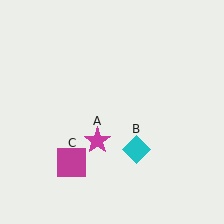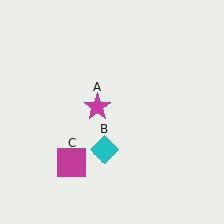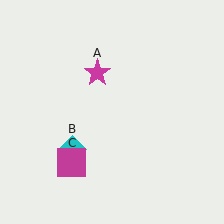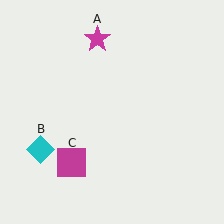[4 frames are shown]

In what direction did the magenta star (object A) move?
The magenta star (object A) moved up.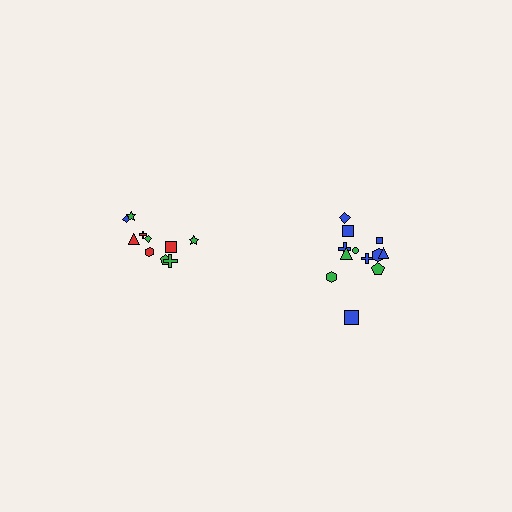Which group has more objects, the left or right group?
The right group.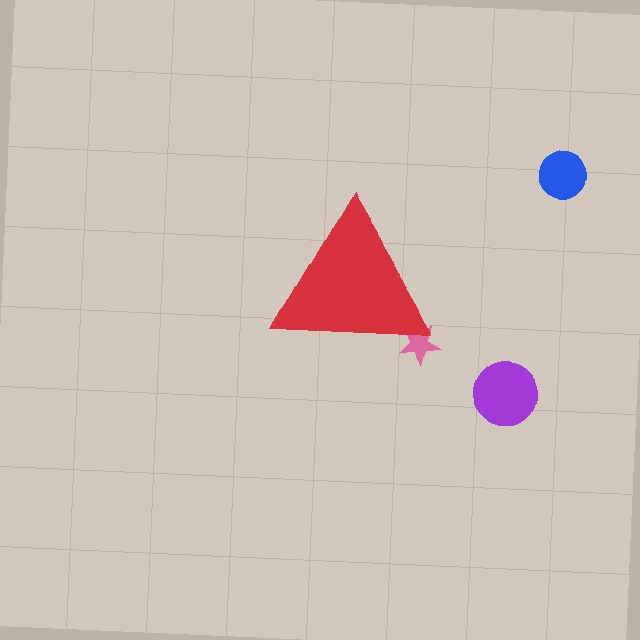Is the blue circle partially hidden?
No, the blue circle is fully visible.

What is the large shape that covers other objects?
A red triangle.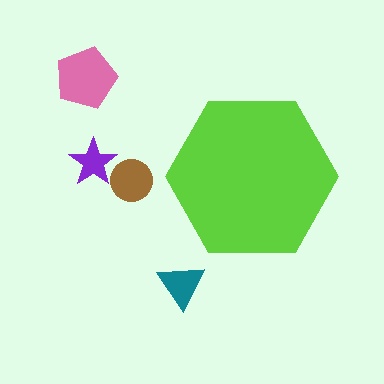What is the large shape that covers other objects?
A lime hexagon.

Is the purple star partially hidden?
No, the purple star is fully visible.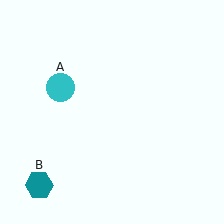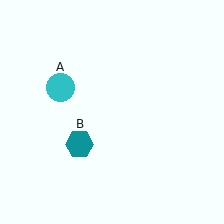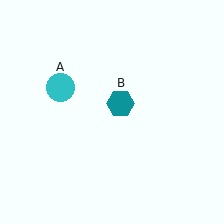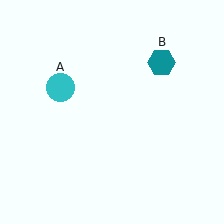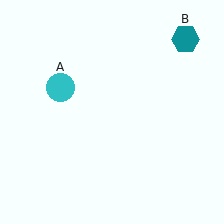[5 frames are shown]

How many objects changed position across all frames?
1 object changed position: teal hexagon (object B).